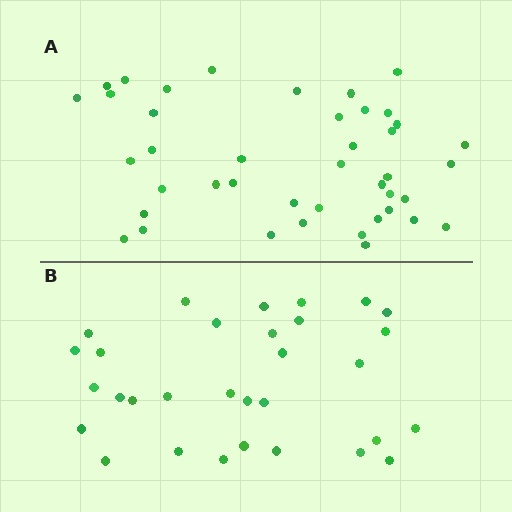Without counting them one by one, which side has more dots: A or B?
Region A (the top region) has more dots.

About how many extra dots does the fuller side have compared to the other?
Region A has roughly 12 or so more dots than region B.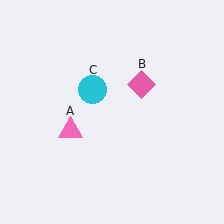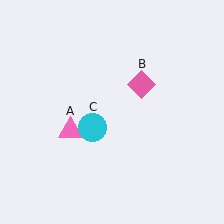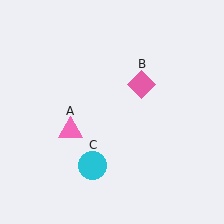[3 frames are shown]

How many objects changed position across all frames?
1 object changed position: cyan circle (object C).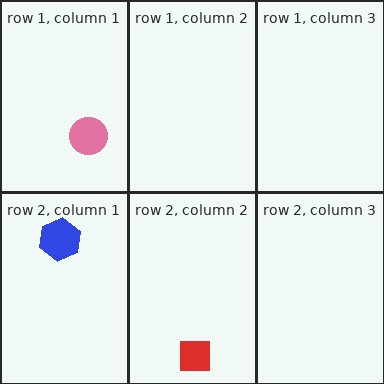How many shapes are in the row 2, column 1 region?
1.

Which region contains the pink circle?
The row 1, column 1 region.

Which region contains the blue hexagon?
The row 2, column 1 region.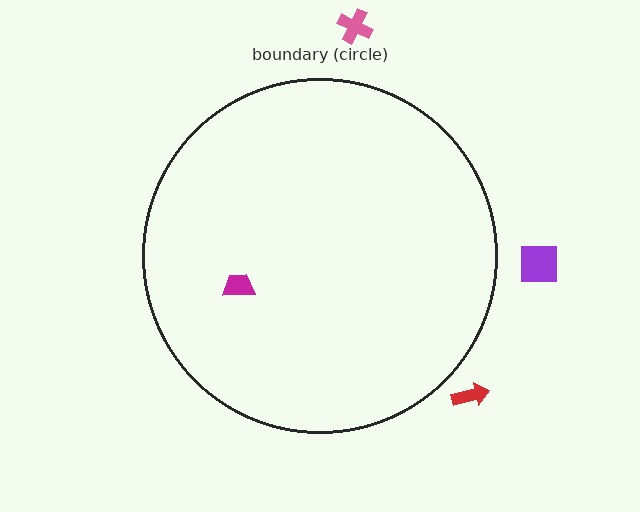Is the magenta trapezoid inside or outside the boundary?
Inside.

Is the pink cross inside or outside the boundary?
Outside.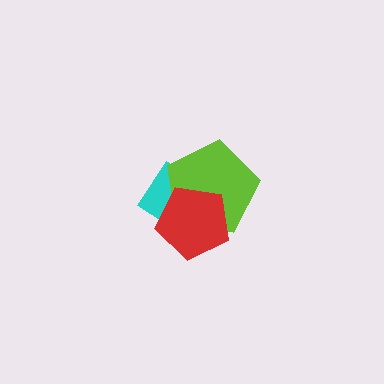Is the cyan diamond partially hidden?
Yes, it is partially covered by another shape.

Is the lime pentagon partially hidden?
Yes, it is partially covered by another shape.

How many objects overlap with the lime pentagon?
2 objects overlap with the lime pentagon.